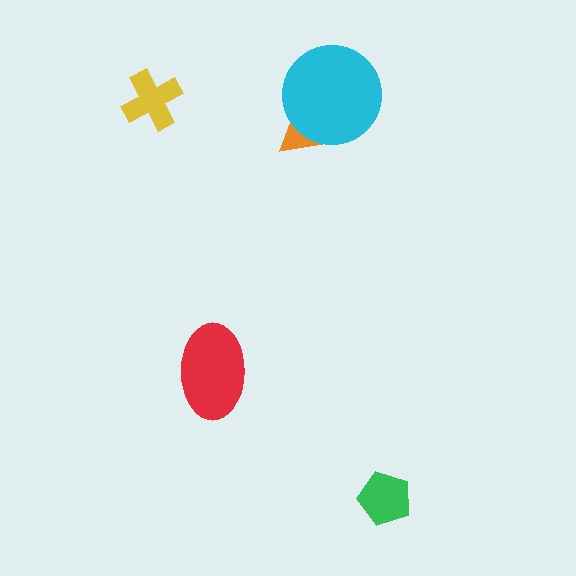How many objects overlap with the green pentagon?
0 objects overlap with the green pentagon.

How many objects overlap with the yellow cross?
0 objects overlap with the yellow cross.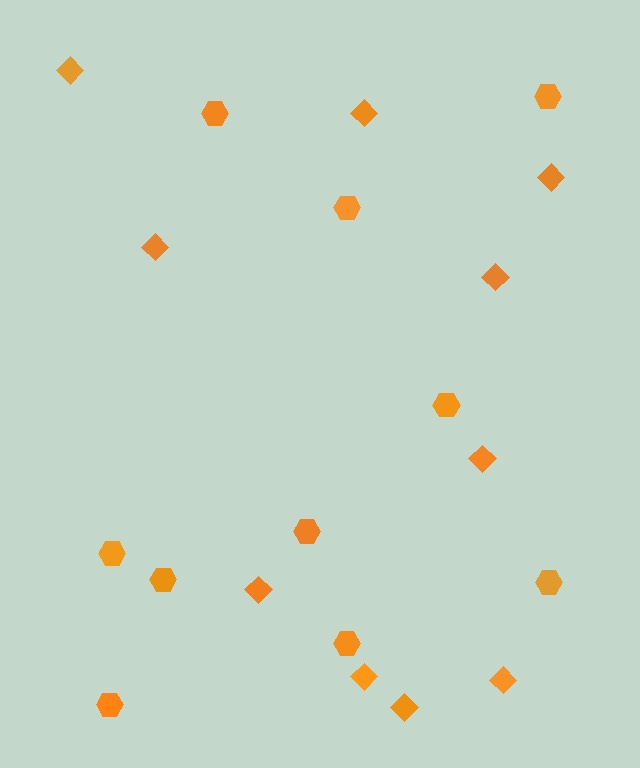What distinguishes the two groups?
There are 2 groups: one group of diamonds (10) and one group of hexagons (10).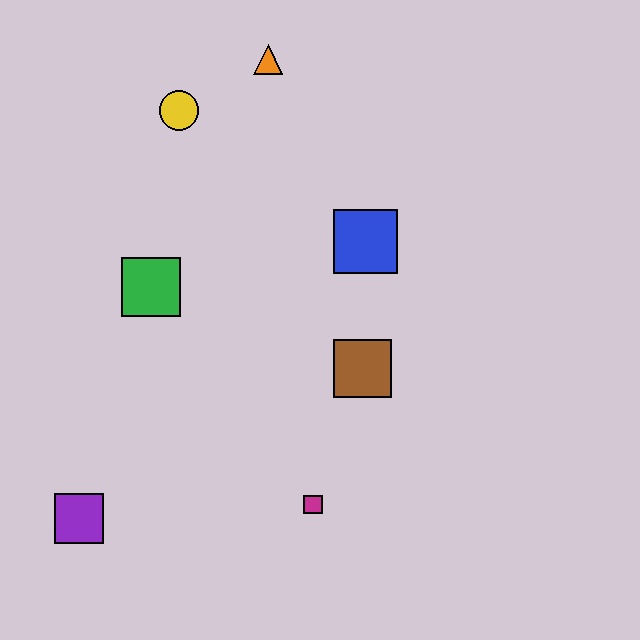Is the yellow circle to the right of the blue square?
No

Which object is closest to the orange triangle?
The yellow circle is closest to the orange triangle.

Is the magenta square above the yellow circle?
No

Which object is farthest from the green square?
The magenta square is farthest from the green square.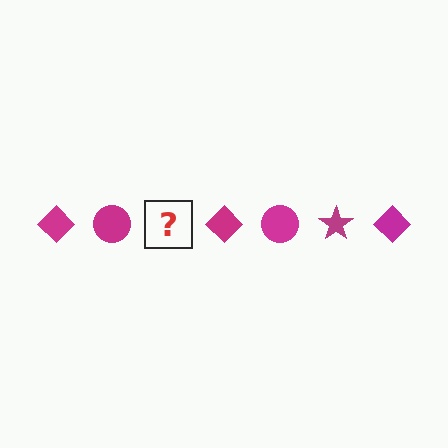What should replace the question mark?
The question mark should be replaced with a magenta star.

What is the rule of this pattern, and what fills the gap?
The rule is that the pattern cycles through diamond, circle, star shapes in magenta. The gap should be filled with a magenta star.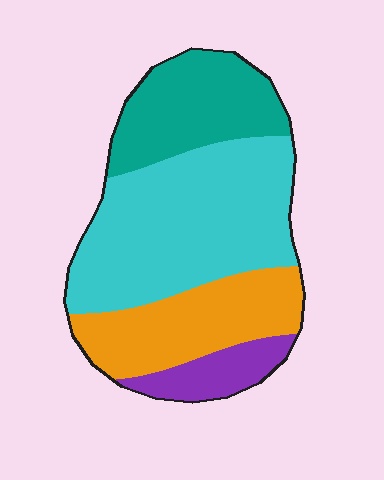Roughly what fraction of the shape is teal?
Teal covers 22% of the shape.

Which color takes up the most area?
Cyan, at roughly 45%.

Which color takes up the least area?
Purple, at roughly 10%.